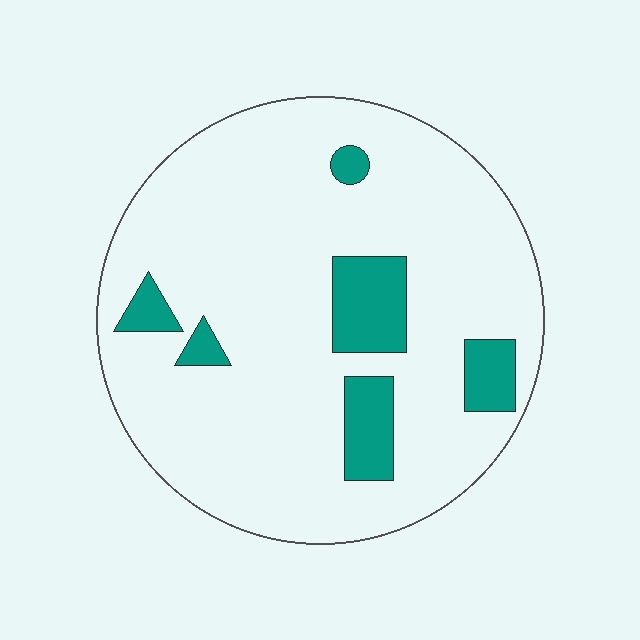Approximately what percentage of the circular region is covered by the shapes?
Approximately 15%.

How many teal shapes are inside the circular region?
6.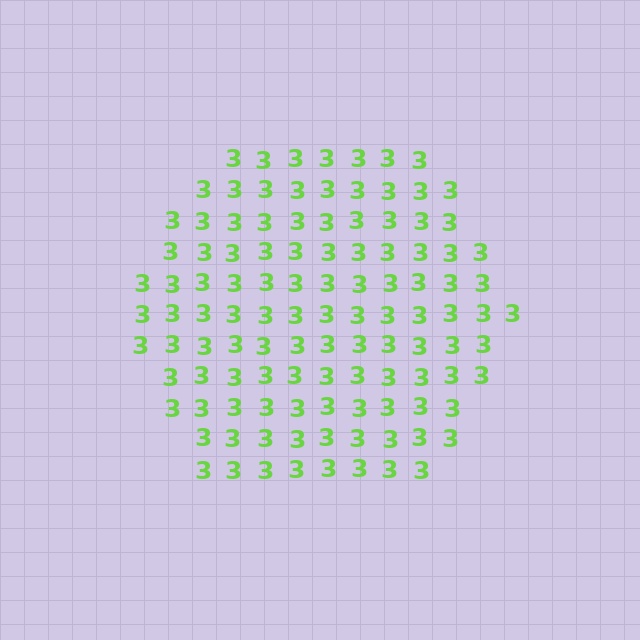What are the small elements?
The small elements are digit 3's.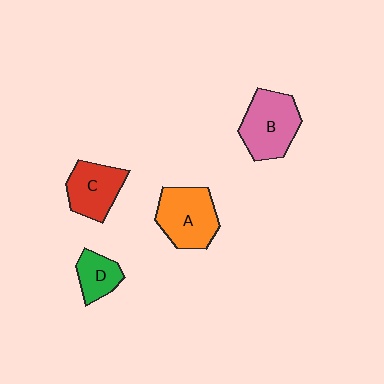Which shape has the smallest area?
Shape D (green).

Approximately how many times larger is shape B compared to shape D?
Approximately 1.9 times.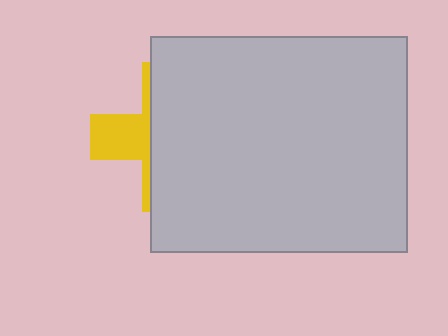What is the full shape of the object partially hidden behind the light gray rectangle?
The partially hidden object is a yellow cross.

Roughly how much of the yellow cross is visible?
A small part of it is visible (roughly 31%).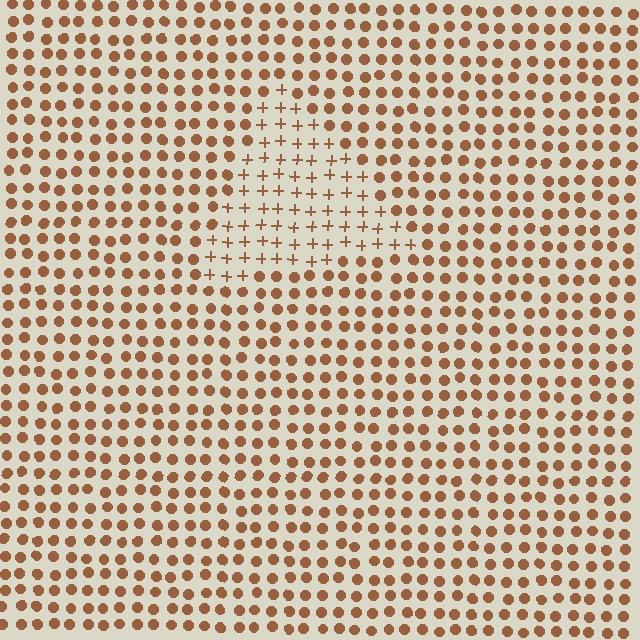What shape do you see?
I see a triangle.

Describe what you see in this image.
The image is filled with small brown elements arranged in a uniform grid. A triangle-shaped region contains plus signs, while the surrounding area contains circles. The boundary is defined purely by the change in element shape.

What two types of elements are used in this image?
The image uses plus signs inside the triangle region and circles outside it.